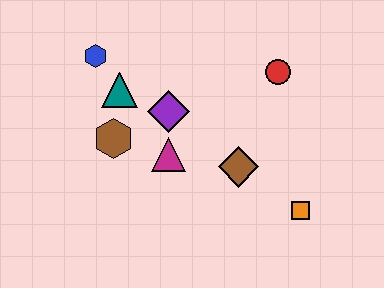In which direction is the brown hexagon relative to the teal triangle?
The brown hexagon is below the teal triangle.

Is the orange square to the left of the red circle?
No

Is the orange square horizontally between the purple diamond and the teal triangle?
No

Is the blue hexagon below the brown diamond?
No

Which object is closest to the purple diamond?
The magenta triangle is closest to the purple diamond.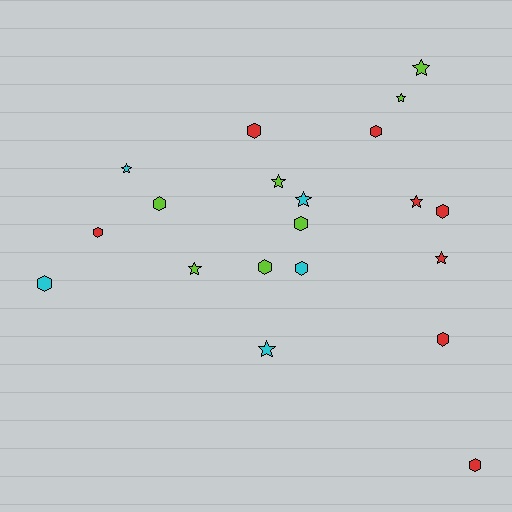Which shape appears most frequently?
Hexagon, with 11 objects.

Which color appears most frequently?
Red, with 8 objects.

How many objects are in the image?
There are 20 objects.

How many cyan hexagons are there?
There are 2 cyan hexagons.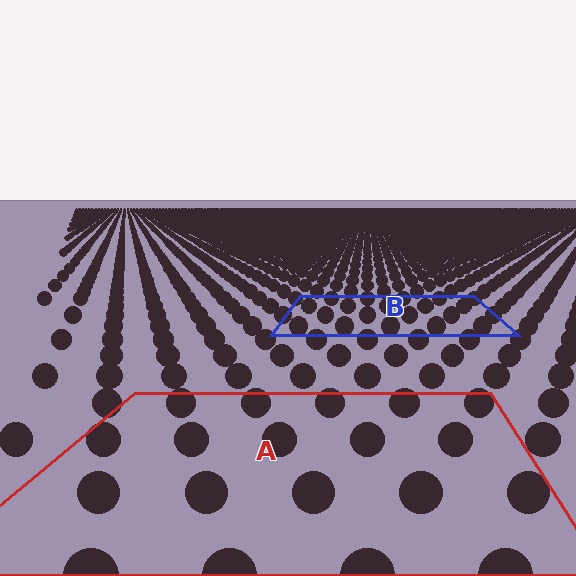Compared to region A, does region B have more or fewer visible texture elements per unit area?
Region B has more texture elements per unit area — they are packed more densely because it is farther away.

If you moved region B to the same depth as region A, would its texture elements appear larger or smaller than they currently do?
They would appear larger. At a closer depth, the same texture elements are projected at a bigger on-screen size.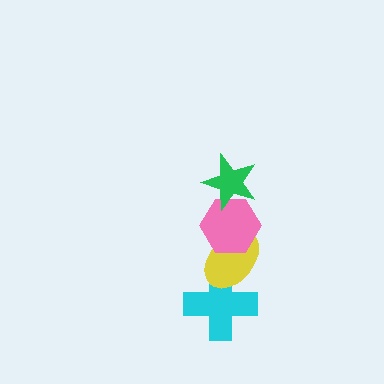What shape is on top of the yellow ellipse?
The pink hexagon is on top of the yellow ellipse.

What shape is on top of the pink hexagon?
The green star is on top of the pink hexagon.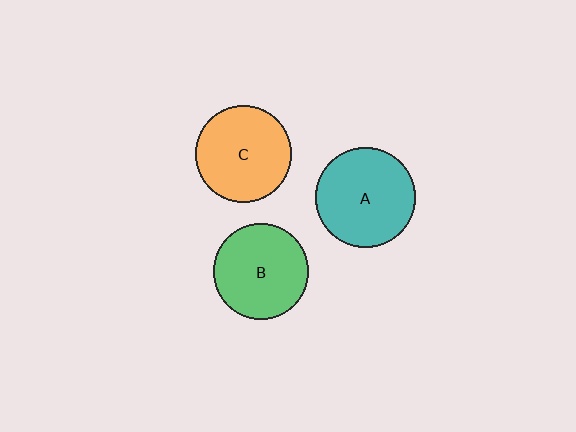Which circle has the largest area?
Circle A (teal).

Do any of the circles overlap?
No, none of the circles overlap.